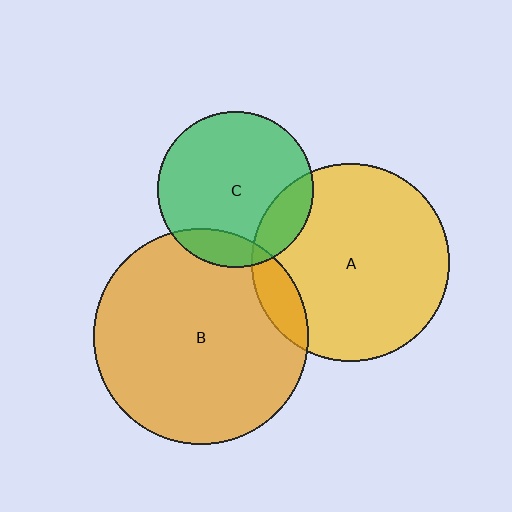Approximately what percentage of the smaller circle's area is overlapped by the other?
Approximately 10%.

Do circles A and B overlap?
Yes.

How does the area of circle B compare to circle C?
Approximately 1.9 times.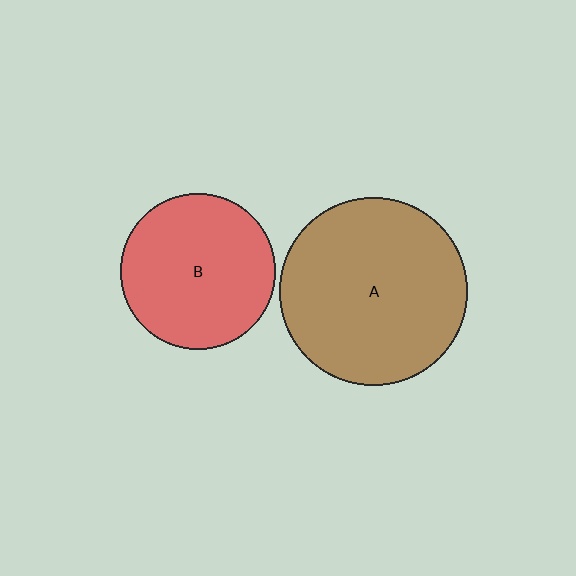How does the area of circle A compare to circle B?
Approximately 1.5 times.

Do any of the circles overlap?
No, none of the circles overlap.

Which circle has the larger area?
Circle A (brown).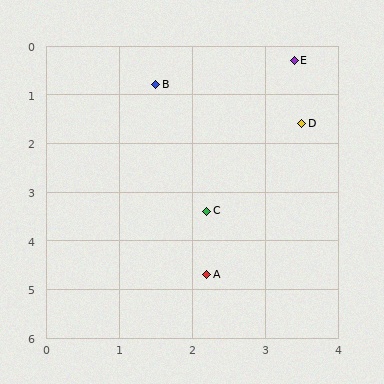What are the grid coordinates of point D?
Point D is at approximately (3.5, 1.6).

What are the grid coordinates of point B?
Point B is at approximately (1.5, 0.8).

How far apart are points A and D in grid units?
Points A and D are about 3.4 grid units apart.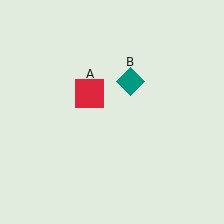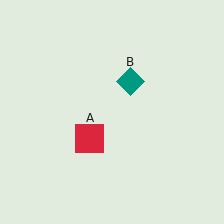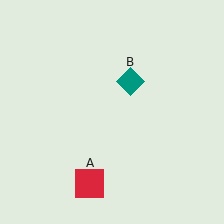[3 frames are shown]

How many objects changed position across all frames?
1 object changed position: red square (object A).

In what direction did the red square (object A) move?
The red square (object A) moved down.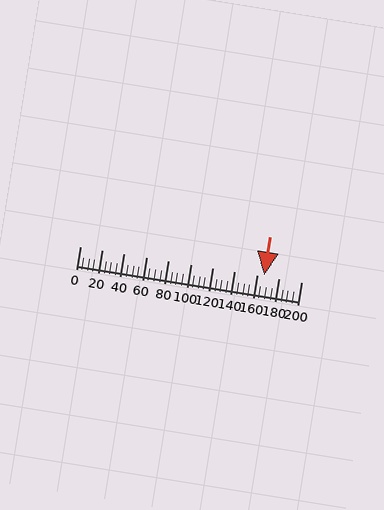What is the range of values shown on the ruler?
The ruler shows values from 0 to 200.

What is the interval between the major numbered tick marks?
The major tick marks are spaced 20 units apart.